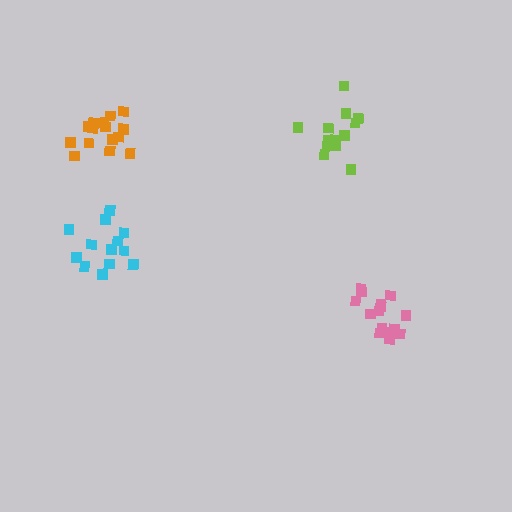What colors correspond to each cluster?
The clusters are colored: pink, orange, cyan, lime.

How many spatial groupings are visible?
There are 4 spatial groupings.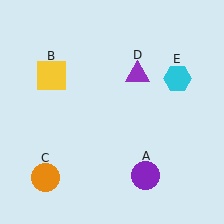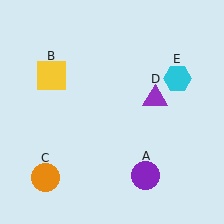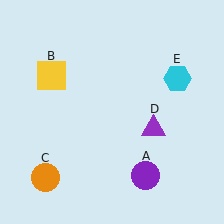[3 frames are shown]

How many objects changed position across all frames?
1 object changed position: purple triangle (object D).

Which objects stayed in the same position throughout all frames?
Purple circle (object A) and yellow square (object B) and orange circle (object C) and cyan hexagon (object E) remained stationary.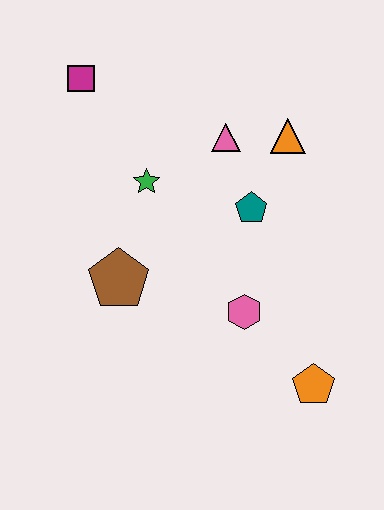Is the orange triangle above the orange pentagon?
Yes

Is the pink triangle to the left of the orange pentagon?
Yes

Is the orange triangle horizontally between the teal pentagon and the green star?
No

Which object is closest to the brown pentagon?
The green star is closest to the brown pentagon.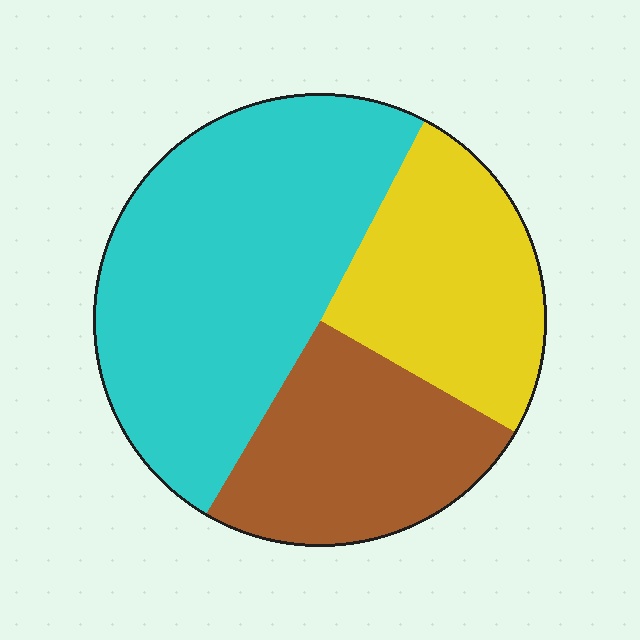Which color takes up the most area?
Cyan, at roughly 50%.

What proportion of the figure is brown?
Brown covers about 25% of the figure.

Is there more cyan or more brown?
Cyan.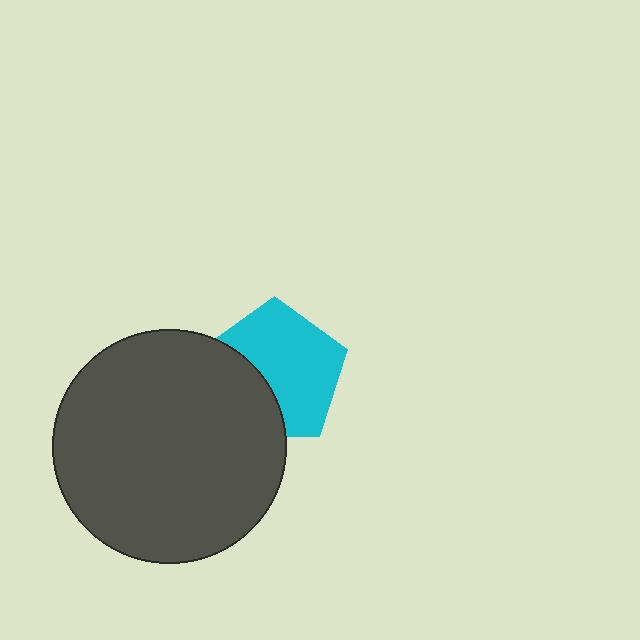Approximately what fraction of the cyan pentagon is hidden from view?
Roughly 35% of the cyan pentagon is hidden behind the dark gray circle.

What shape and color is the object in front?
The object in front is a dark gray circle.